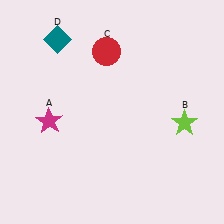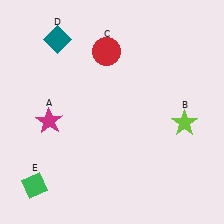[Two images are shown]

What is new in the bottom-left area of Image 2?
A green diamond (E) was added in the bottom-left area of Image 2.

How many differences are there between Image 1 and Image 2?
There is 1 difference between the two images.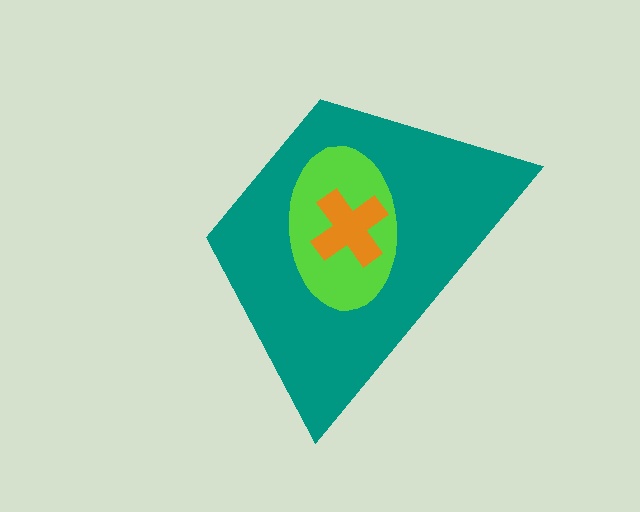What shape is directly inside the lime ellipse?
The orange cross.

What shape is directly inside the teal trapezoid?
The lime ellipse.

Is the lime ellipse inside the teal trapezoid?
Yes.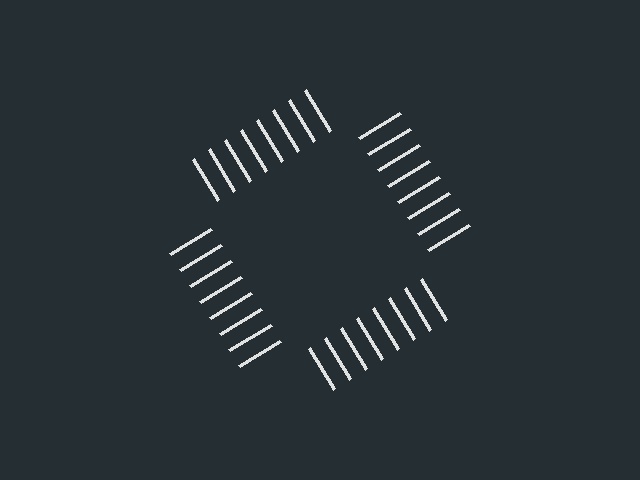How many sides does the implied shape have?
4 sides — the line-ends trace a square.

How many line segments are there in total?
32 — 8 along each of the 4 edges.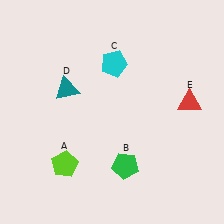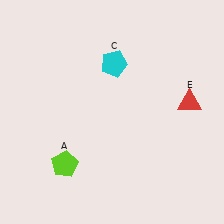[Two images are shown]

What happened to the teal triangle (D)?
The teal triangle (D) was removed in Image 2. It was in the top-left area of Image 1.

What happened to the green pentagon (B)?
The green pentagon (B) was removed in Image 2. It was in the bottom-right area of Image 1.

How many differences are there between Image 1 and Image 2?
There are 2 differences between the two images.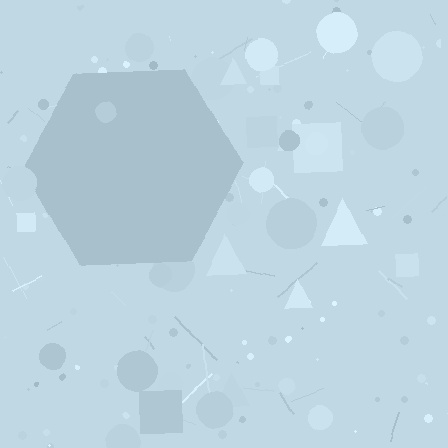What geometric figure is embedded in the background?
A hexagon is embedded in the background.